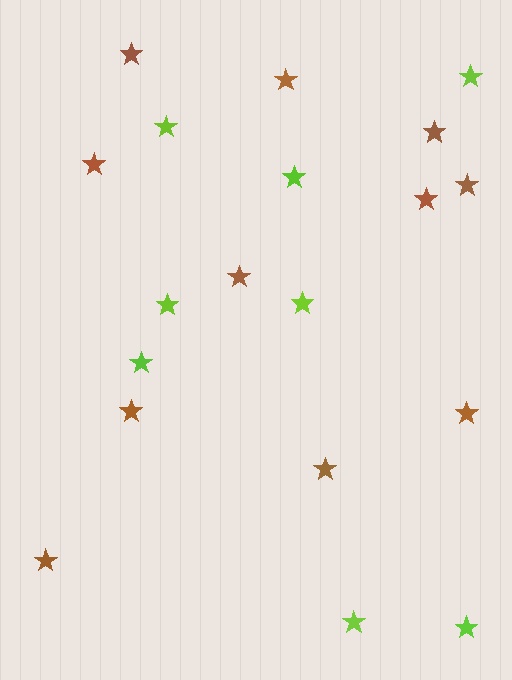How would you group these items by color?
There are 2 groups: one group of brown stars (11) and one group of lime stars (8).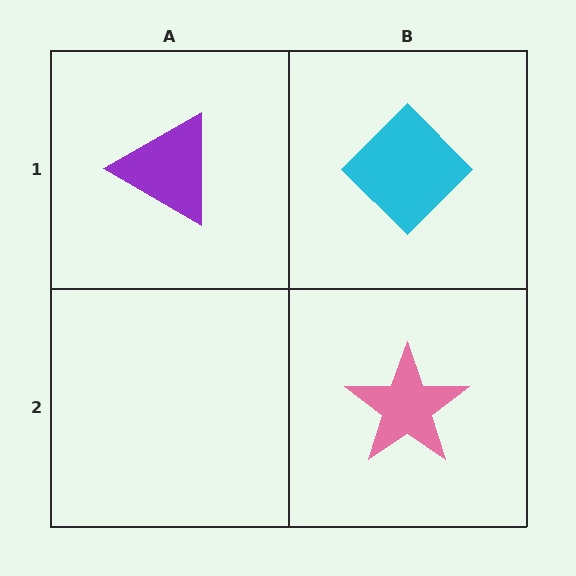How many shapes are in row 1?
2 shapes.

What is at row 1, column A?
A purple triangle.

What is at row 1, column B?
A cyan diamond.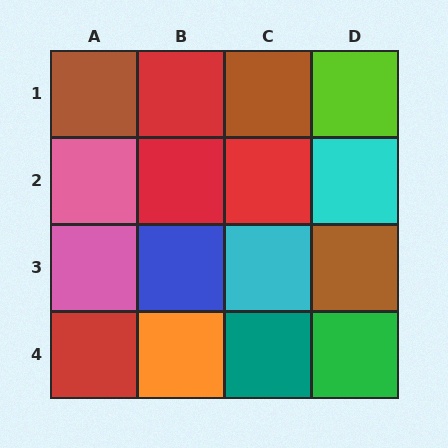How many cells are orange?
1 cell is orange.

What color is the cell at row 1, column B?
Red.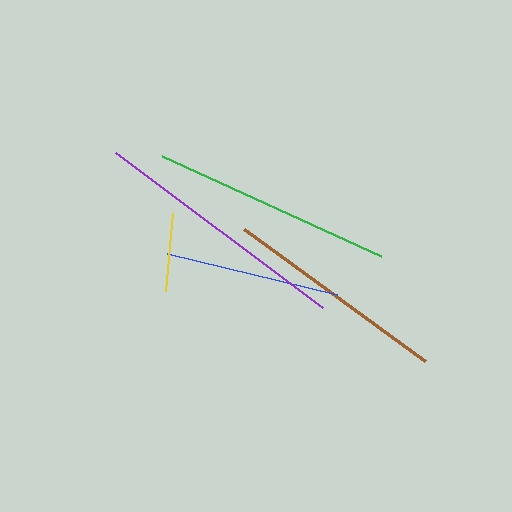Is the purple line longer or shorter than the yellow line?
The purple line is longer than the yellow line.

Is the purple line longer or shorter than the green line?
The purple line is longer than the green line.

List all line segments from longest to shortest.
From longest to shortest: purple, green, brown, blue, yellow.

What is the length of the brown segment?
The brown segment is approximately 224 pixels long.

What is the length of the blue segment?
The blue segment is approximately 175 pixels long.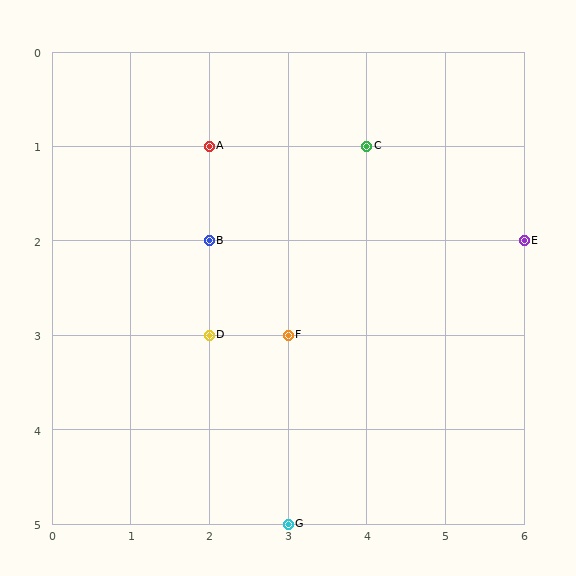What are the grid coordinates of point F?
Point F is at grid coordinates (3, 3).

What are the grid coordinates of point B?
Point B is at grid coordinates (2, 2).